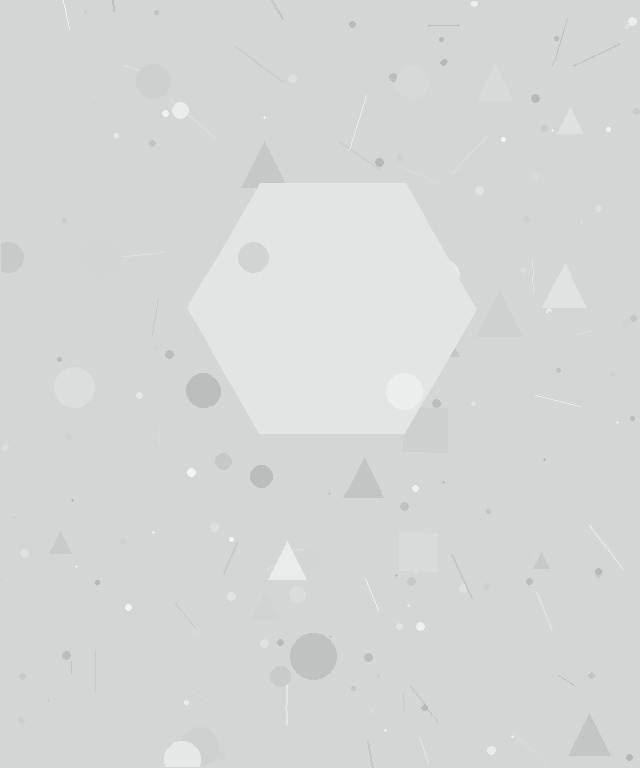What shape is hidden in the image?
A hexagon is hidden in the image.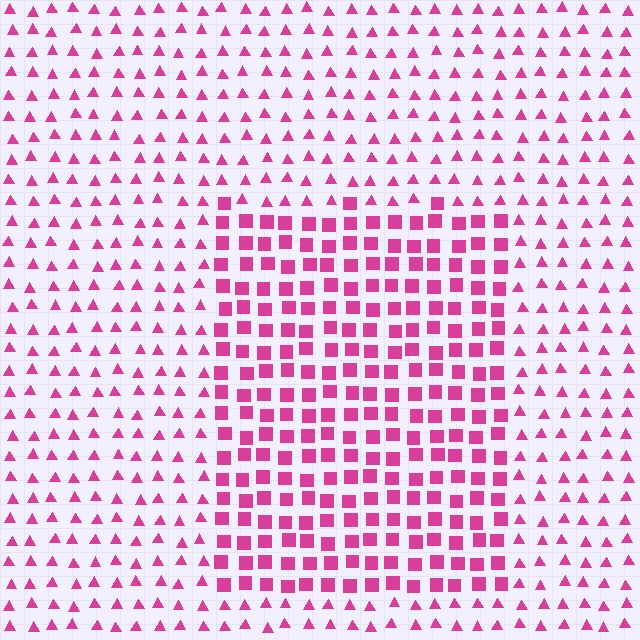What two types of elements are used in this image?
The image uses squares inside the rectangle region and triangles outside it.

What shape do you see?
I see a rectangle.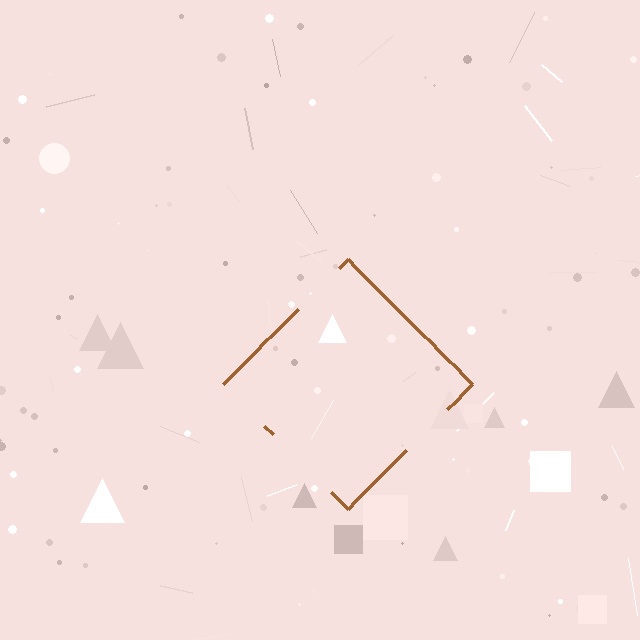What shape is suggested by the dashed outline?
The dashed outline suggests a diamond.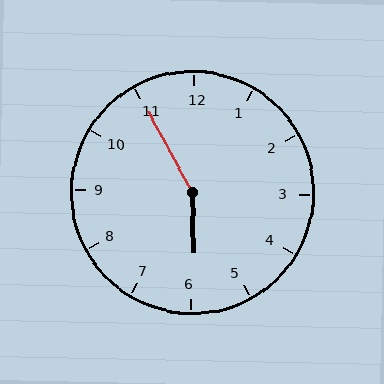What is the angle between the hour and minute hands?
Approximately 152 degrees.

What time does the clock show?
5:55.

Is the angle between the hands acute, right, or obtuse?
It is obtuse.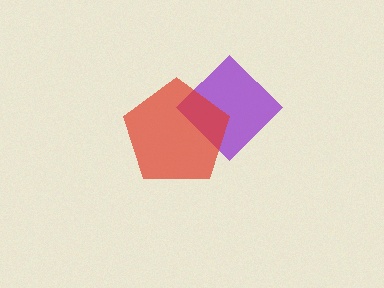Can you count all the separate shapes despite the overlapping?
Yes, there are 2 separate shapes.